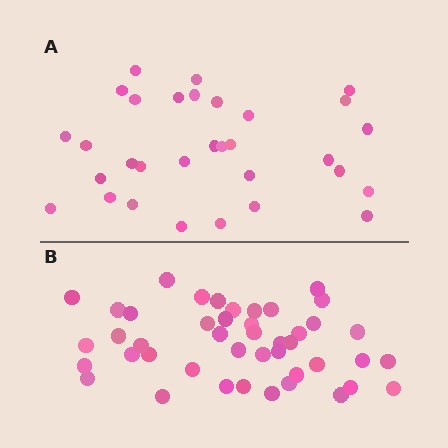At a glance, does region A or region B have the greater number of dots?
Region B (the bottom region) has more dots.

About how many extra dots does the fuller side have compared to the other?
Region B has approximately 15 more dots than region A.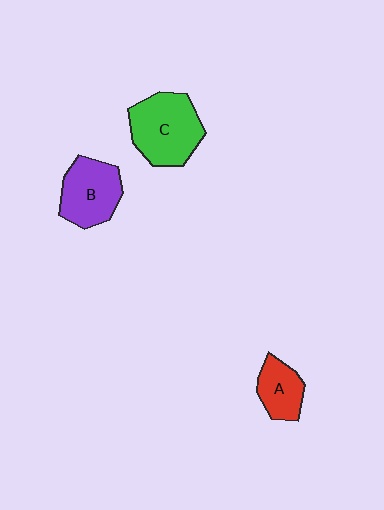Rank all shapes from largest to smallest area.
From largest to smallest: C (green), B (purple), A (red).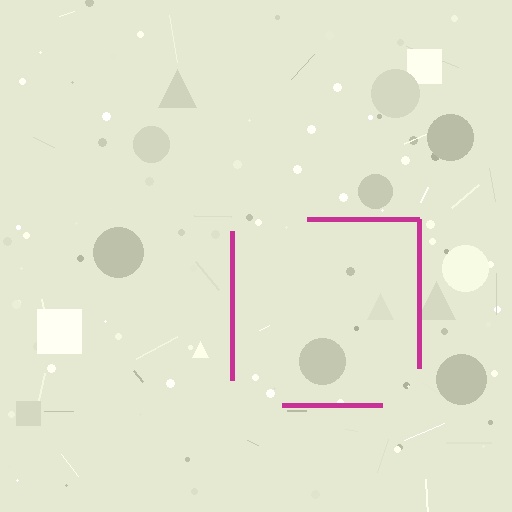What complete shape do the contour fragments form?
The contour fragments form a square.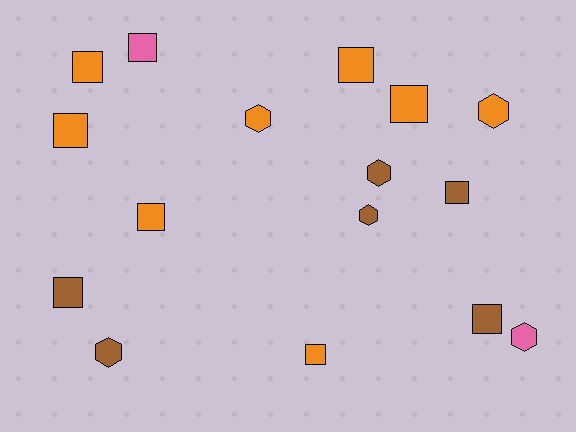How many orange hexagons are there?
There are 2 orange hexagons.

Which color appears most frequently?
Orange, with 8 objects.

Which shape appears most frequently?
Square, with 10 objects.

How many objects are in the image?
There are 16 objects.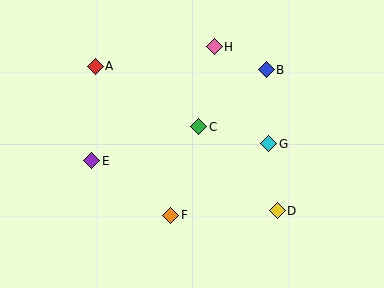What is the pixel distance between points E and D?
The distance between E and D is 192 pixels.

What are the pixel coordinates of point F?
Point F is at (171, 215).